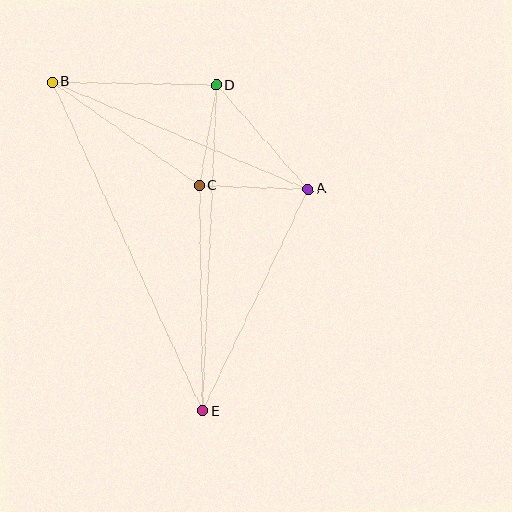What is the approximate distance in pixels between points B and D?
The distance between B and D is approximately 164 pixels.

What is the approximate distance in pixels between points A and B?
The distance between A and B is approximately 277 pixels.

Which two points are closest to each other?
Points C and D are closest to each other.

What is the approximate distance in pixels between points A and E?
The distance between A and E is approximately 246 pixels.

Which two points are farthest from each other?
Points B and E are farthest from each other.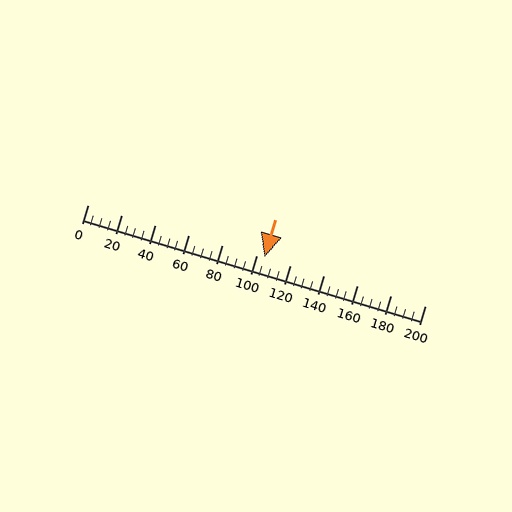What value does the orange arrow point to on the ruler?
The orange arrow points to approximately 105.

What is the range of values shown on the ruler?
The ruler shows values from 0 to 200.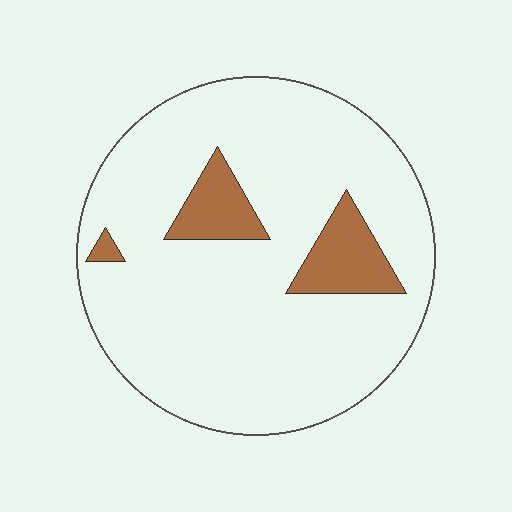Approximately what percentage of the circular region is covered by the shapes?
Approximately 10%.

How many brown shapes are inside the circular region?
3.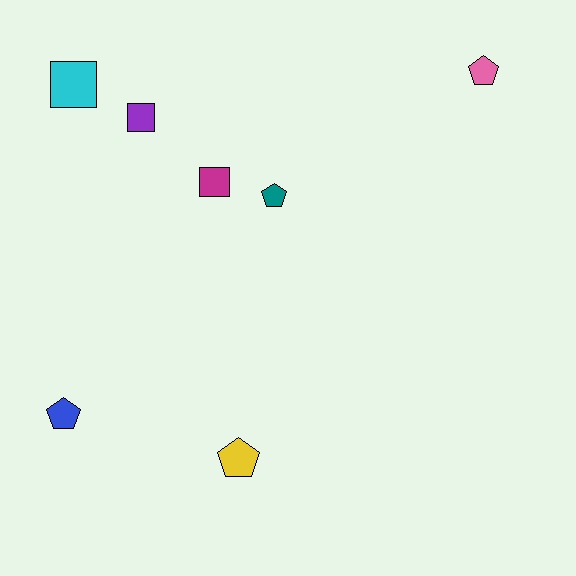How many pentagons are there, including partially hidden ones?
There are 4 pentagons.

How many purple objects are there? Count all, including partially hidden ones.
There is 1 purple object.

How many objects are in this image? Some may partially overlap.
There are 7 objects.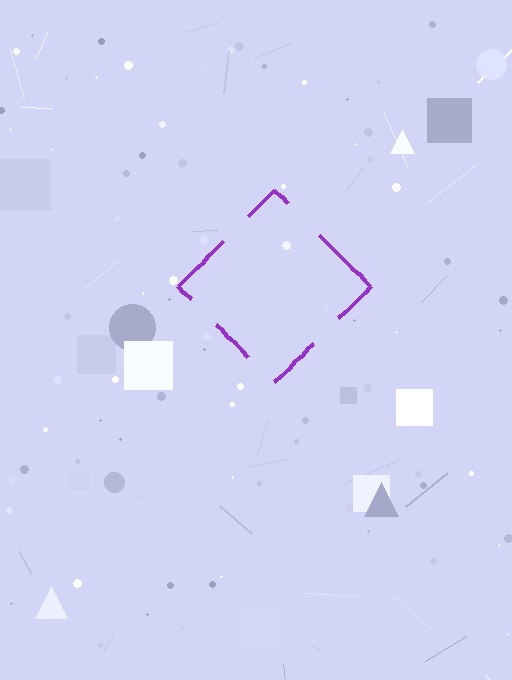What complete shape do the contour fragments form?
The contour fragments form a diamond.